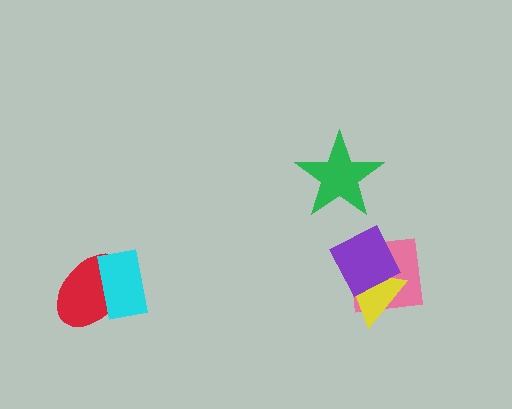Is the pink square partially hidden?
Yes, it is partially covered by another shape.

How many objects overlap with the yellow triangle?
2 objects overlap with the yellow triangle.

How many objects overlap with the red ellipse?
1 object overlaps with the red ellipse.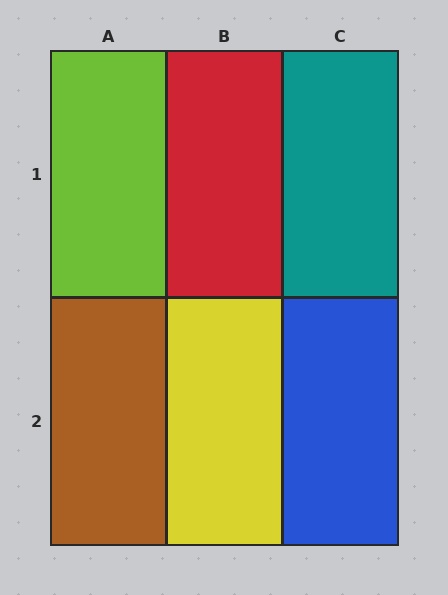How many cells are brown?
1 cell is brown.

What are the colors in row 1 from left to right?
Lime, red, teal.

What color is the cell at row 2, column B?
Yellow.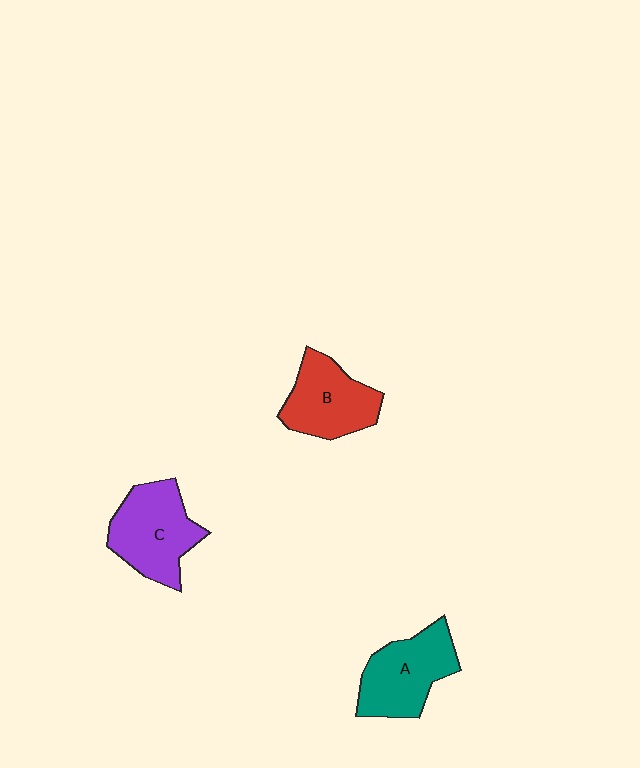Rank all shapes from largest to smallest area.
From largest to smallest: C (purple), A (teal), B (red).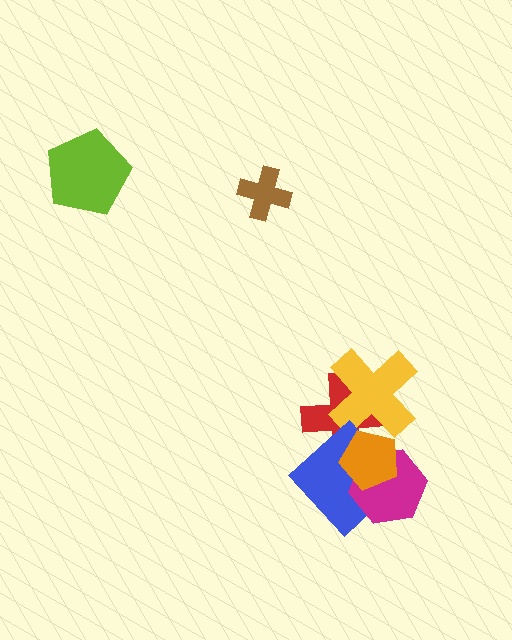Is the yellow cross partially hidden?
Yes, it is partially covered by another shape.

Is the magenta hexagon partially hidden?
Yes, it is partially covered by another shape.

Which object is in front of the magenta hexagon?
The orange pentagon is in front of the magenta hexagon.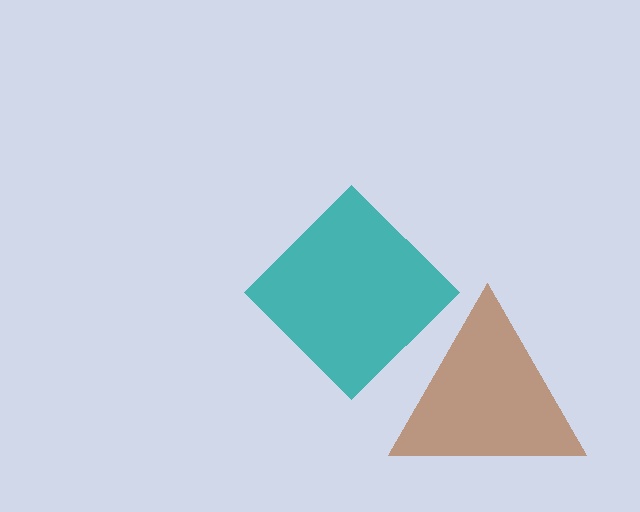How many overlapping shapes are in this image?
There are 2 overlapping shapes in the image.